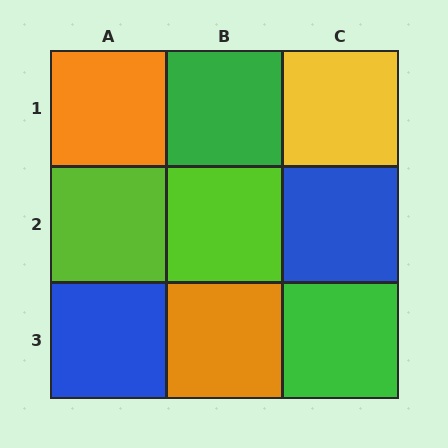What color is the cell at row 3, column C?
Green.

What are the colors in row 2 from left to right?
Lime, lime, blue.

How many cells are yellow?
1 cell is yellow.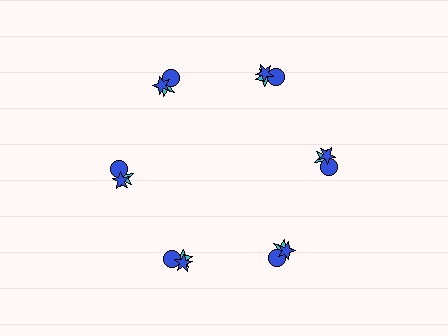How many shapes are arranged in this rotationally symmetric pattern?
There are 18 shapes, arranged in 6 groups of 3.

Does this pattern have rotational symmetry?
Yes, this pattern has 6-fold rotational symmetry. It looks the same after rotating 60 degrees around the center.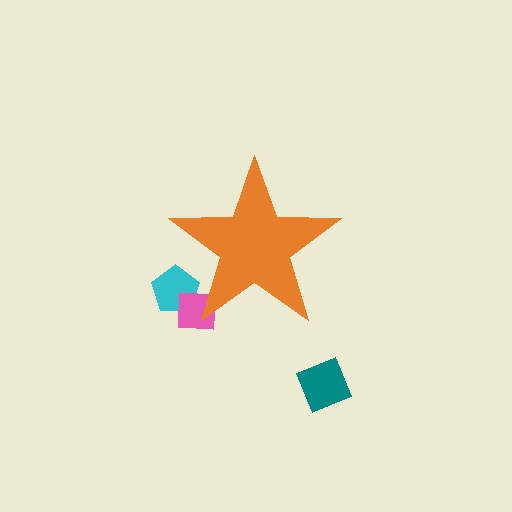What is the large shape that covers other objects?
An orange star.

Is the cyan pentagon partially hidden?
Yes, the cyan pentagon is partially hidden behind the orange star.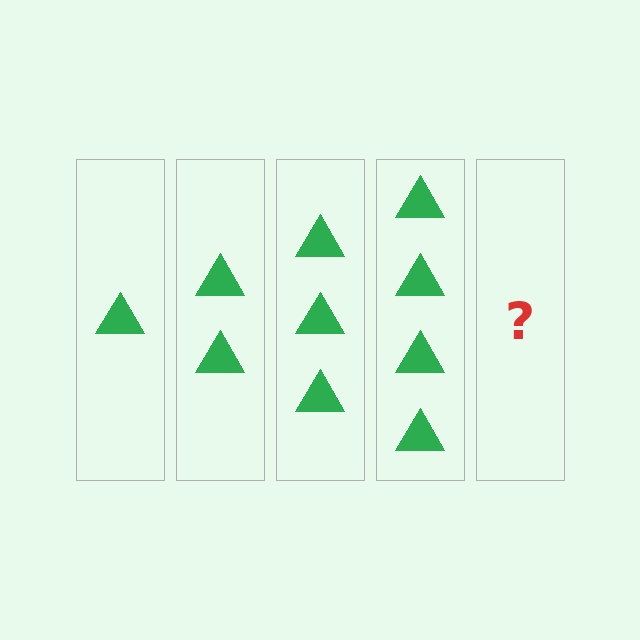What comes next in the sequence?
The next element should be 5 triangles.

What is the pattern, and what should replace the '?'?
The pattern is that each step adds one more triangle. The '?' should be 5 triangles.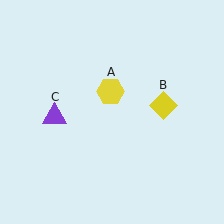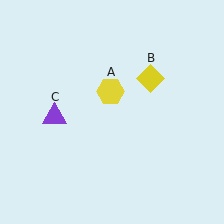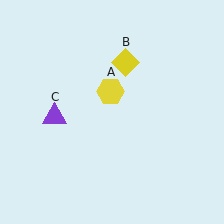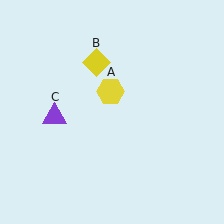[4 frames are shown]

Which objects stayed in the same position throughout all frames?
Yellow hexagon (object A) and purple triangle (object C) remained stationary.